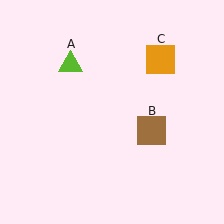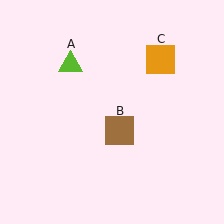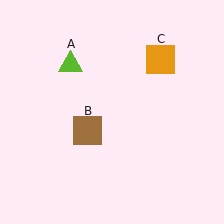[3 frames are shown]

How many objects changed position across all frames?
1 object changed position: brown square (object B).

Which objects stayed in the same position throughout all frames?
Lime triangle (object A) and orange square (object C) remained stationary.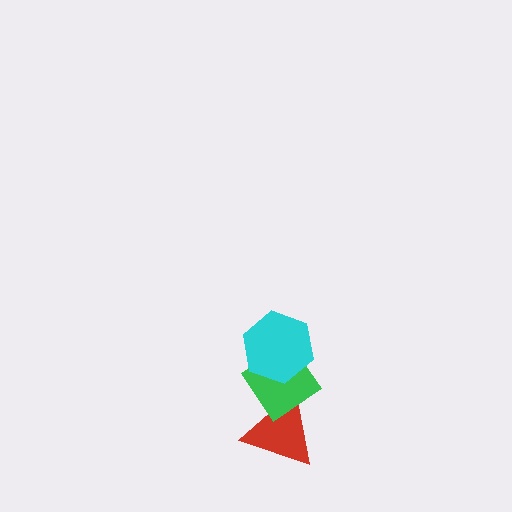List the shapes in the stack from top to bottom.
From top to bottom: the cyan hexagon, the green diamond, the red triangle.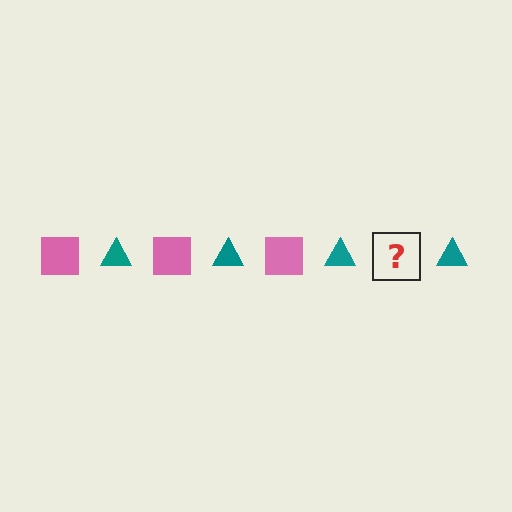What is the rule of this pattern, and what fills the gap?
The rule is that the pattern alternates between pink square and teal triangle. The gap should be filled with a pink square.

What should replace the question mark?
The question mark should be replaced with a pink square.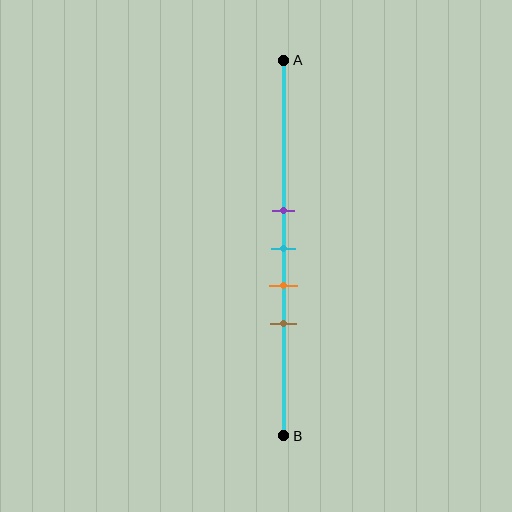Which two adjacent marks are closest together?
The purple and cyan marks are the closest adjacent pair.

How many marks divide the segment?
There are 4 marks dividing the segment.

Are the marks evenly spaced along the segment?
Yes, the marks are approximately evenly spaced.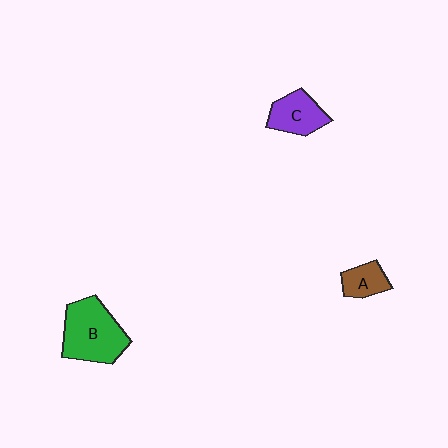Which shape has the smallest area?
Shape A (brown).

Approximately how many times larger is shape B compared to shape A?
Approximately 2.5 times.